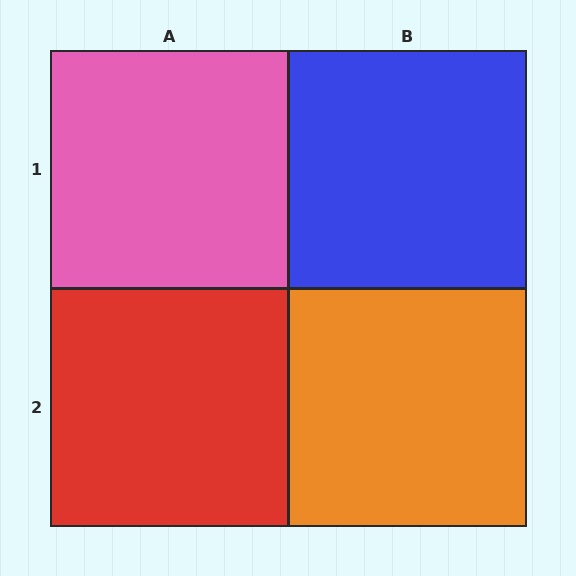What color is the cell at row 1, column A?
Pink.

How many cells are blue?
1 cell is blue.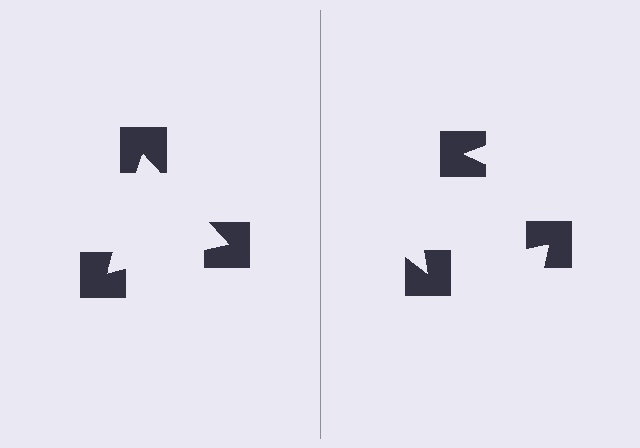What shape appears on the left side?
An illusory triangle.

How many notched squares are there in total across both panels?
6 — 3 on each side.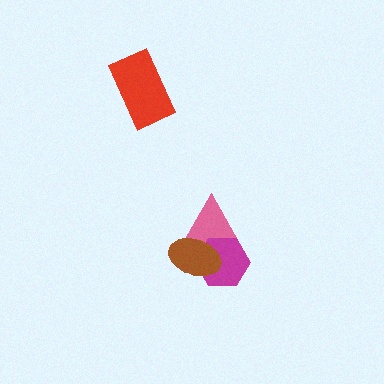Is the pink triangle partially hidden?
Yes, it is partially covered by another shape.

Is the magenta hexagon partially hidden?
Yes, it is partially covered by another shape.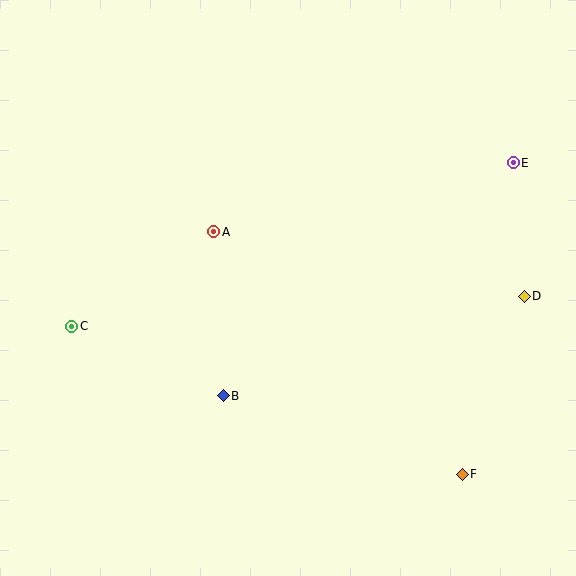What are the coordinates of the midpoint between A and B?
The midpoint between A and B is at (219, 314).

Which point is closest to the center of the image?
Point A at (214, 232) is closest to the center.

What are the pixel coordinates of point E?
Point E is at (513, 163).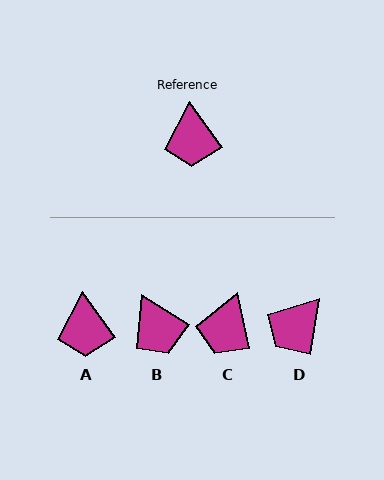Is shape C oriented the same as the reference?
No, it is off by about 24 degrees.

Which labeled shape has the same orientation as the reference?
A.